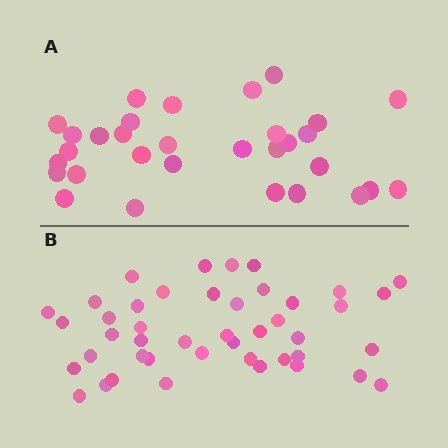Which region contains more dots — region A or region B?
Region B (the bottom region) has more dots.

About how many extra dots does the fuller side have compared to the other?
Region B has approximately 15 more dots than region A.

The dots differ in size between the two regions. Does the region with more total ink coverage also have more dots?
No. Region A has more total ink coverage because its dots are larger, but region B actually contains more individual dots. Total area can be misleading — the number of items is what matters here.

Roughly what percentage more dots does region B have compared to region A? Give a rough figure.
About 40% more.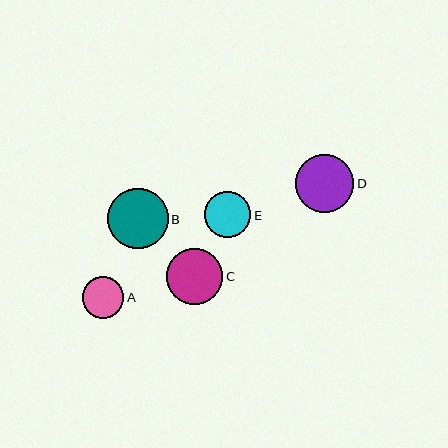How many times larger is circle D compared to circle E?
Circle D is approximately 1.3 times the size of circle E.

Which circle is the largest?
Circle B is the largest with a size of approximately 60 pixels.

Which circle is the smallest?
Circle A is the smallest with a size of approximately 41 pixels.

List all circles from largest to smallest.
From largest to smallest: B, D, C, E, A.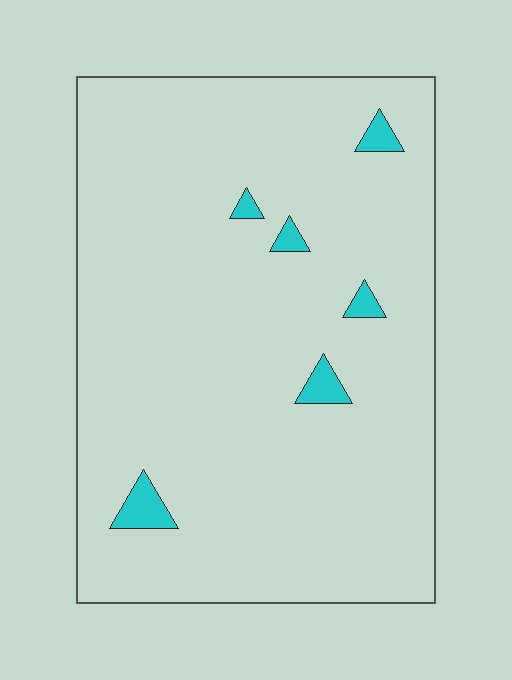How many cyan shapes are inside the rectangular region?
6.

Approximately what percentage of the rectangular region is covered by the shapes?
Approximately 5%.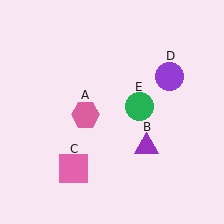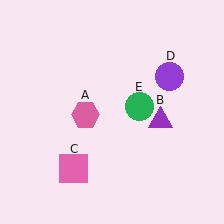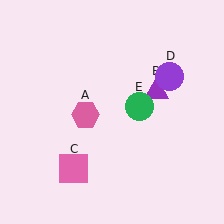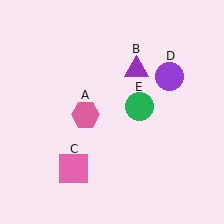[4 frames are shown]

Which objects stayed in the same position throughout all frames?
Pink hexagon (object A) and pink square (object C) and purple circle (object D) and green circle (object E) remained stationary.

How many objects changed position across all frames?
1 object changed position: purple triangle (object B).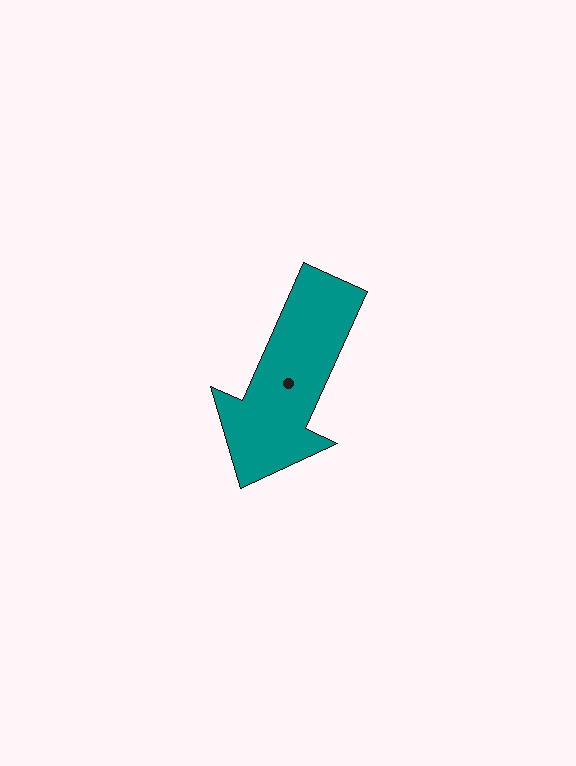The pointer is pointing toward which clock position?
Roughly 7 o'clock.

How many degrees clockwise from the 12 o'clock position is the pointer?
Approximately 204 degrees.